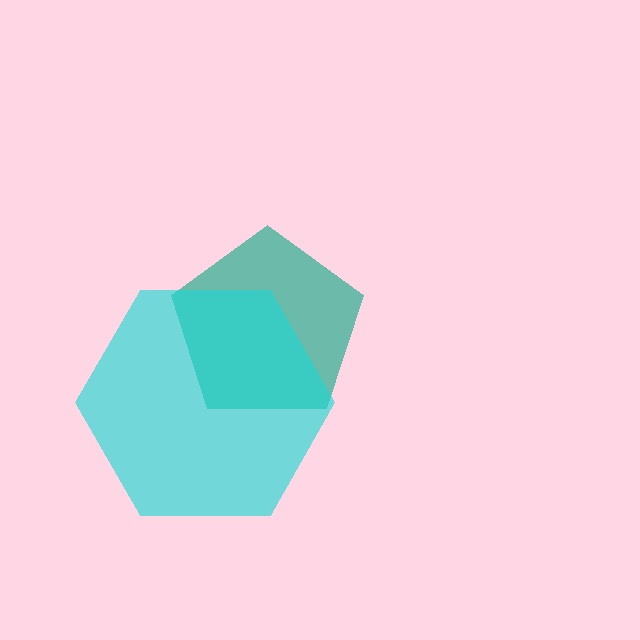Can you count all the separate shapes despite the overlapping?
Yes, there are 2 separate shapes.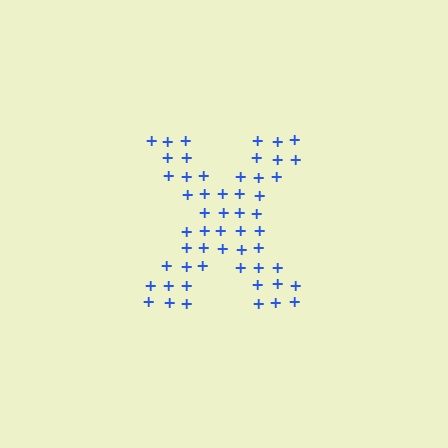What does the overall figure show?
The overall figure shows the letter X.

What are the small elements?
The small elements are plus signs.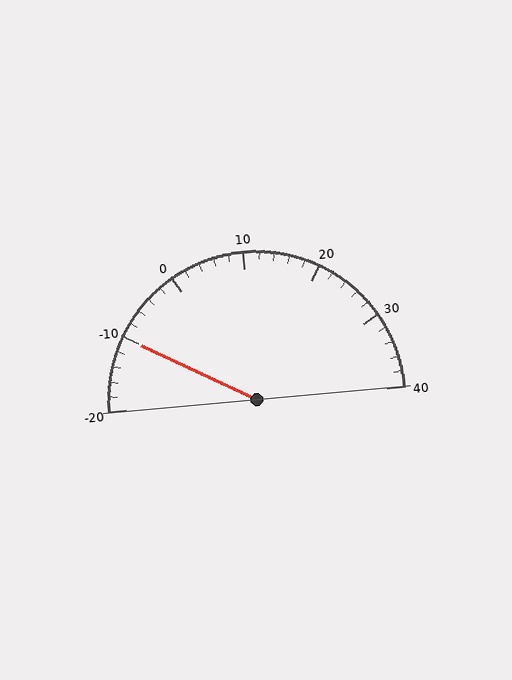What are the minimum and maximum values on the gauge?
The gauge ranges from -20 to 40.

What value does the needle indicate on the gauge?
The needle indicates approximately -10.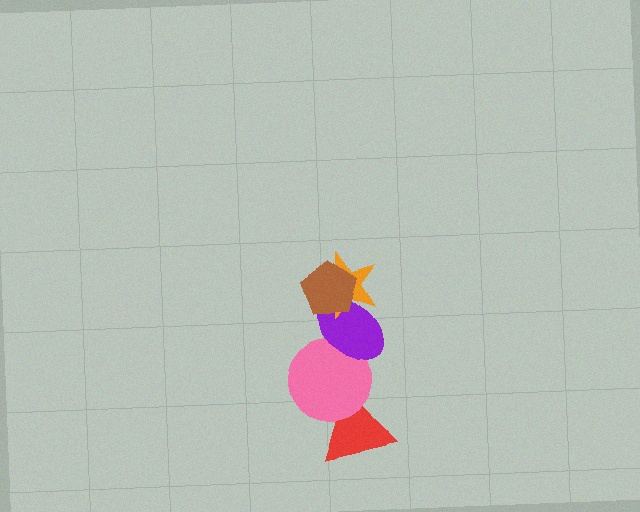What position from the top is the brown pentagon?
The brown pentagon is 1st from the top.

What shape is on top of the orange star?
The brown pentagon is on top of the orange star.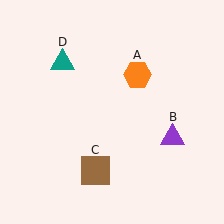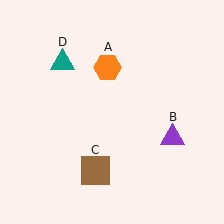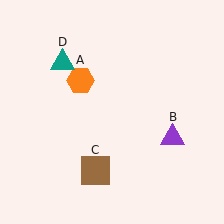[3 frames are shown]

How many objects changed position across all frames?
1 object changed position: orange hexagon (object A).